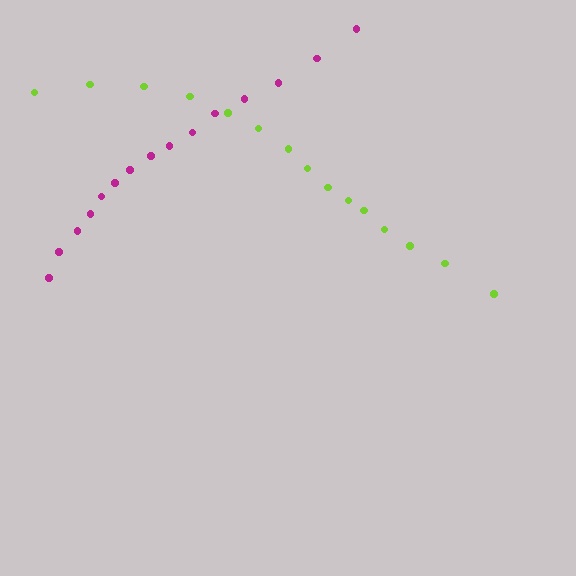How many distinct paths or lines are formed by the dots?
There are 2 distinct paths.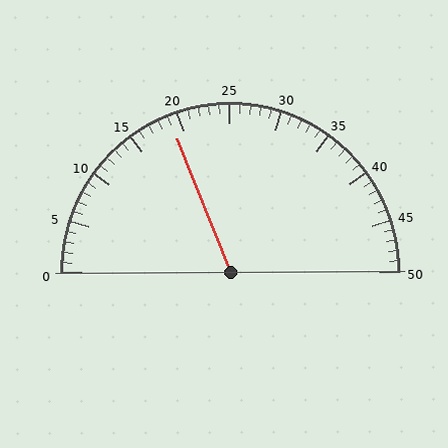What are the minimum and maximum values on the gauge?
The gauge ranges from 0 to 50.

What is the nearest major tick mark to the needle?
The nearest major tick mark is 20.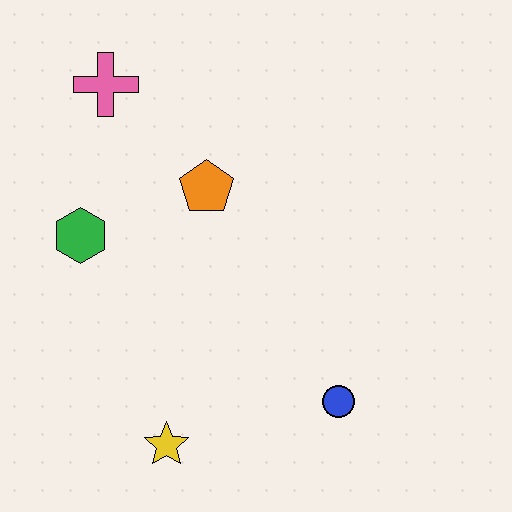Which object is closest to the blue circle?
The yellow star is closest to the blue circle.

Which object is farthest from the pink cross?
The blue circle is farthest from the pink cross.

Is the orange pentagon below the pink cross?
Yes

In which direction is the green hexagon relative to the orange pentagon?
The green hexagon is to the left of the orange pentagon.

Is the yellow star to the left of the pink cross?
No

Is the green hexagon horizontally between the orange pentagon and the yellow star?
No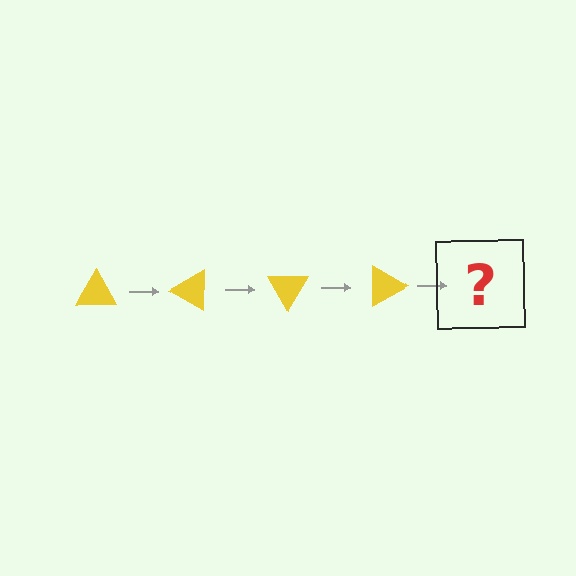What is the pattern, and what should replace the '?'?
The pattern is that the triangle rotates 30 degrees each step. The '?' should be a yellow triangle rotated 120 degrees.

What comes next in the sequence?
The next element should be a yellow triangle rotated 120 degrees.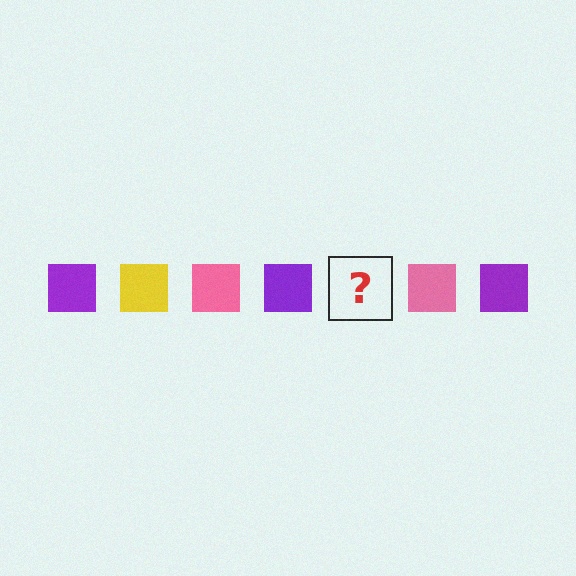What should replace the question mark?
The question mark should be replaced with a yellow square.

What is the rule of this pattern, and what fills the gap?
The rule is that the pattern cycles through purple, yellow, pink squares. The gap should be filled with a yellow square.